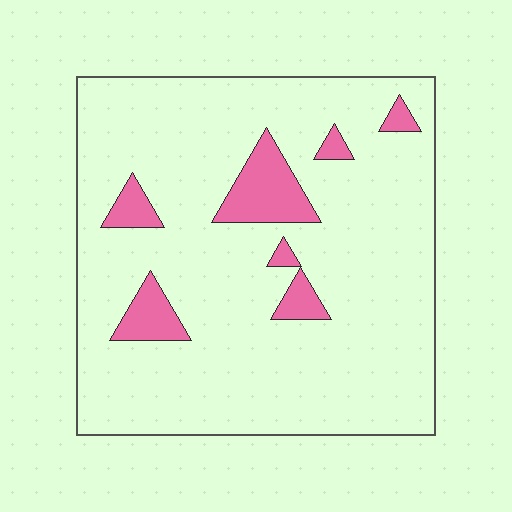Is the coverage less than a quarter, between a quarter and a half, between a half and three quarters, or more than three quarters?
Less than a quarter.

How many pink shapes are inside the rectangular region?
7.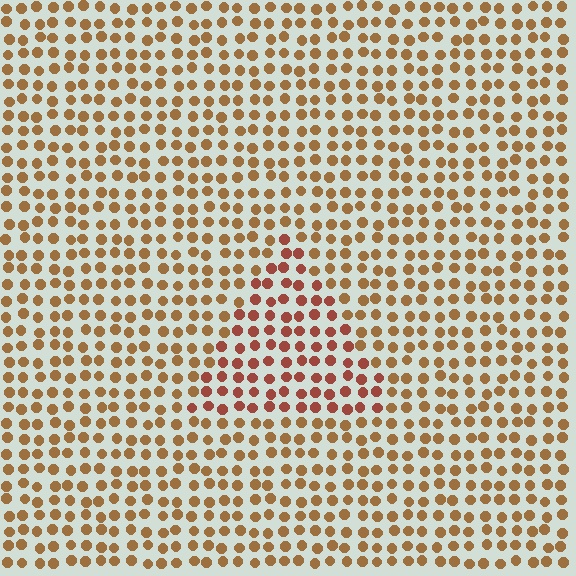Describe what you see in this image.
The image is filled with small brown elements in a uniform arrangement. A triangle-shaped region is visible where the elements are tinted to a slightly different hue, forming a subtle color boundary.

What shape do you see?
I see a triangle.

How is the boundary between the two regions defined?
The boundary is defined purely by a slight shift in hue (about 26 degrees). Spacing, size, and orientation are identical on both sides.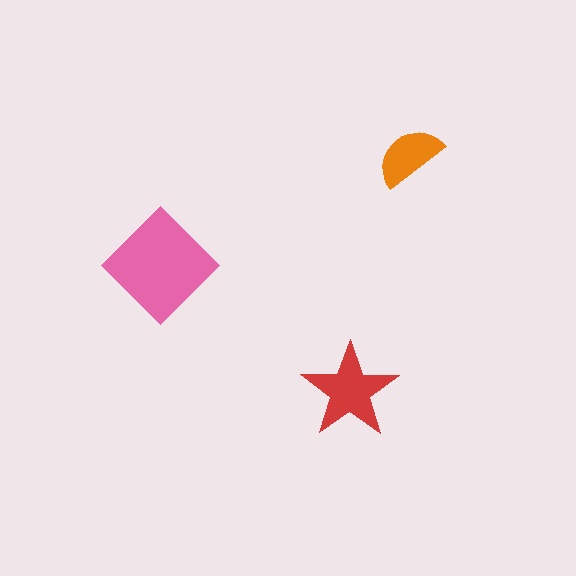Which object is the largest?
The pink diamond.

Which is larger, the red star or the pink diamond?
The pink diamond.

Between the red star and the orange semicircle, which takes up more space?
The red star.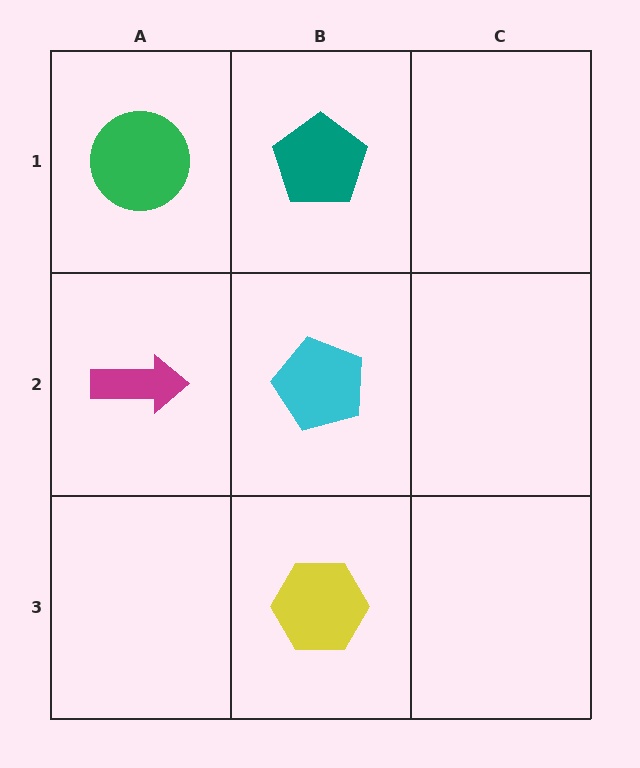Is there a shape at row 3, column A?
No, that cell is empty.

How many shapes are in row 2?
2 shapes.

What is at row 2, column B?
A cyan pentagon.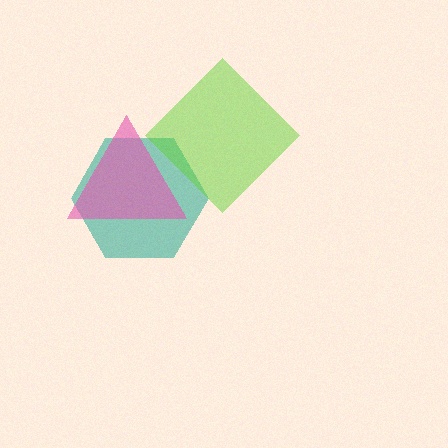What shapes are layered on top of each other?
The layered shapes are: a teal hexagon, a pink triangle, a lime diamond.